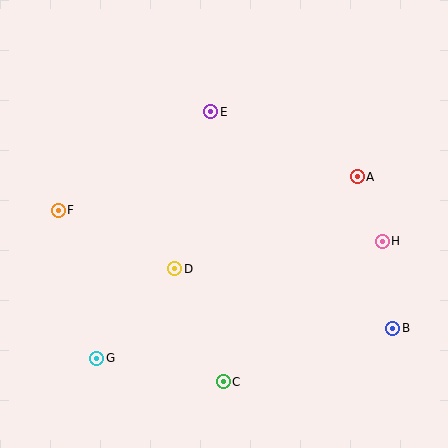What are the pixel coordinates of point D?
Point D is at (175, 269).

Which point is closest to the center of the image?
Point D at (175, 269) is closest to the center.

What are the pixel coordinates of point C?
Point C is at (223, 382).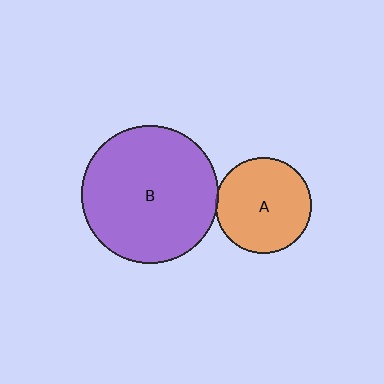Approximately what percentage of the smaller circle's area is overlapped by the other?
Approximately 5%.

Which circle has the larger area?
Circle B (purple).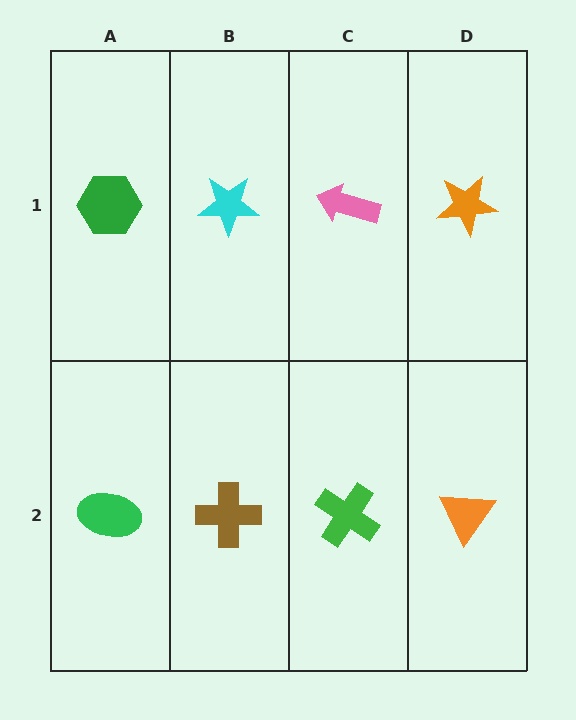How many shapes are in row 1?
4 shapes.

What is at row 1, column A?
A green hexagon.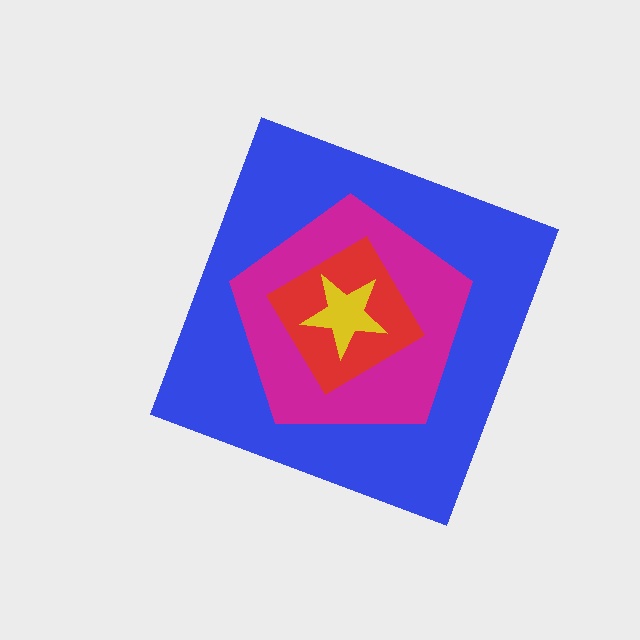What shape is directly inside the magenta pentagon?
The red diamond.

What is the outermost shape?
The blue diamond.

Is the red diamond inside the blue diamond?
Yes.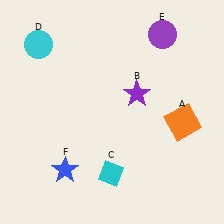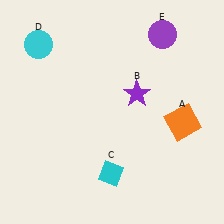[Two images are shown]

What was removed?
The blue star (F) was removed in Image 2.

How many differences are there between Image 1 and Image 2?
There is 1 difference between the two images.